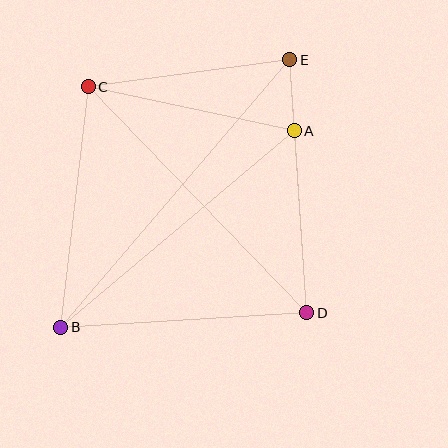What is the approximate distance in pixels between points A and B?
The distance between A and B is approximately 305 pixels.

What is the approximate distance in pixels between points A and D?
The distance between A and D is approximately 183 pixels.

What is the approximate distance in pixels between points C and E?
The distance between C and E is approximately 203 pixels.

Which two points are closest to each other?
Points A and E are closest to each other.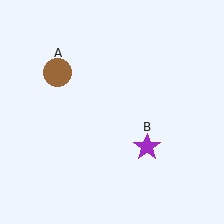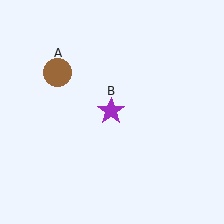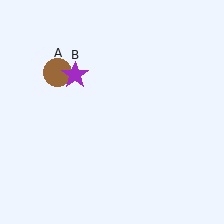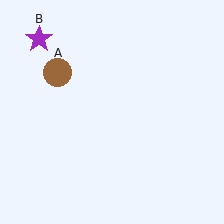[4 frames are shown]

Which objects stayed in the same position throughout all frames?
Brown circle (object A) remained stationary.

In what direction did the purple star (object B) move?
The purple star (object B) moved up and to the left.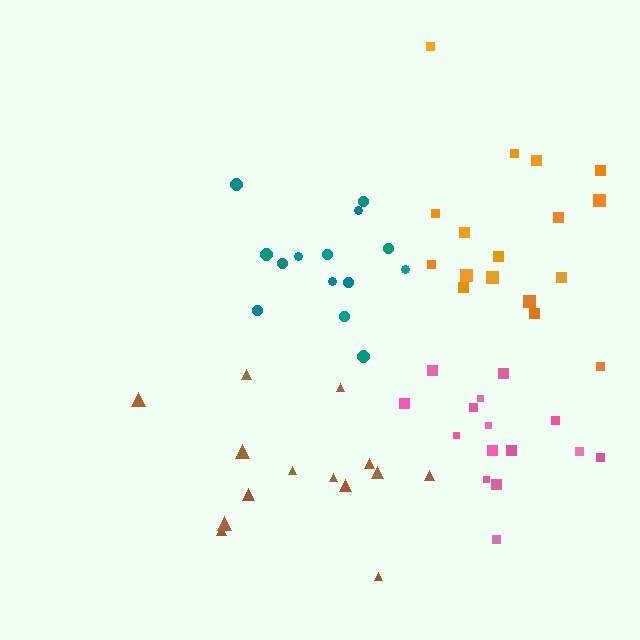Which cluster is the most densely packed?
Teal.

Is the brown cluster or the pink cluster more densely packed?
Pink.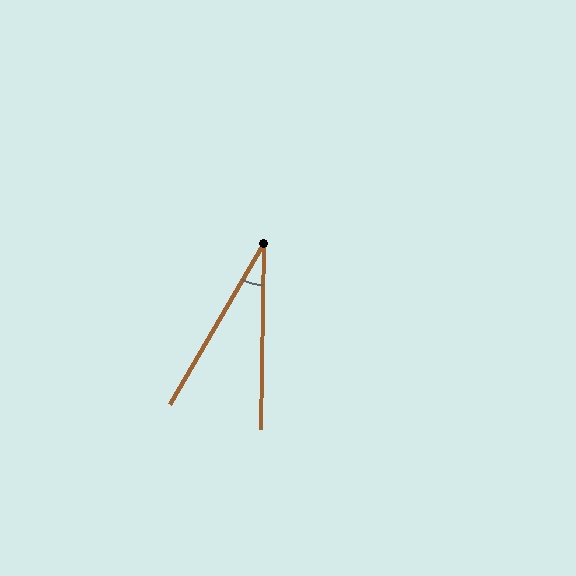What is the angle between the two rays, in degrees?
Approximately 30 degrees.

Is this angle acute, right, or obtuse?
It is acute.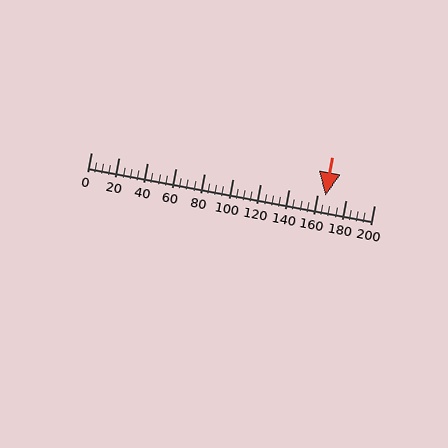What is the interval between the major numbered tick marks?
The major tick marks are spaced 20 units apart.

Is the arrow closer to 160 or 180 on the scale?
The arrow is closer to 160.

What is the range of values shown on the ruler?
The ruler shows values from 0 to 200.